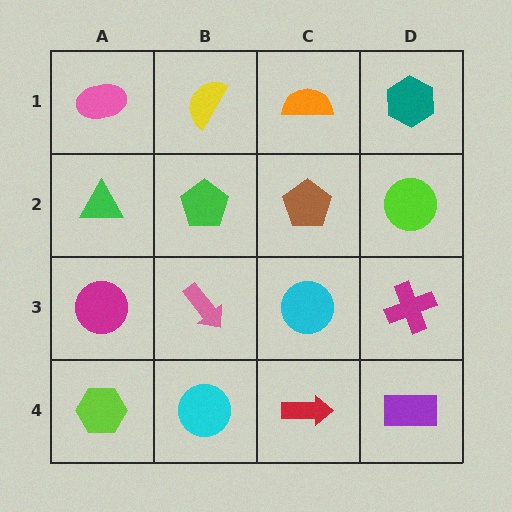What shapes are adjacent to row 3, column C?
A brown pentagon (row 2, column C), a red arrow (row 4, column C), a pink arrow (row 3, column B), a magenta cross (row 3, column D).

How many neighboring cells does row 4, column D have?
2.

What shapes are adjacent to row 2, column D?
A teal hexagon (row 1, column D), a magenta cross (row 3, column D), a brown pentagon (row 2, column C).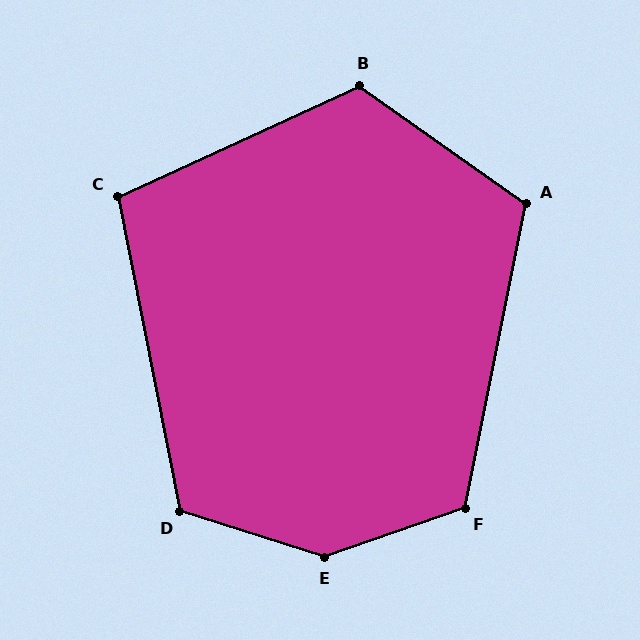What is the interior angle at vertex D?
Approximately 119 degrees (obtuse).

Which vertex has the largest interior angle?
E, at approximately 143 degrees.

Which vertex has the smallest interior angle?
C, at approximately 103 degrees.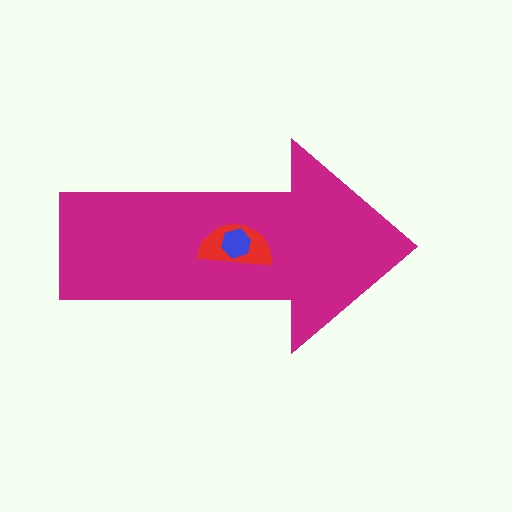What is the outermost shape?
The magenta arrow.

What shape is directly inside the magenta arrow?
The red semicircle.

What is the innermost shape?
The blue hexagon.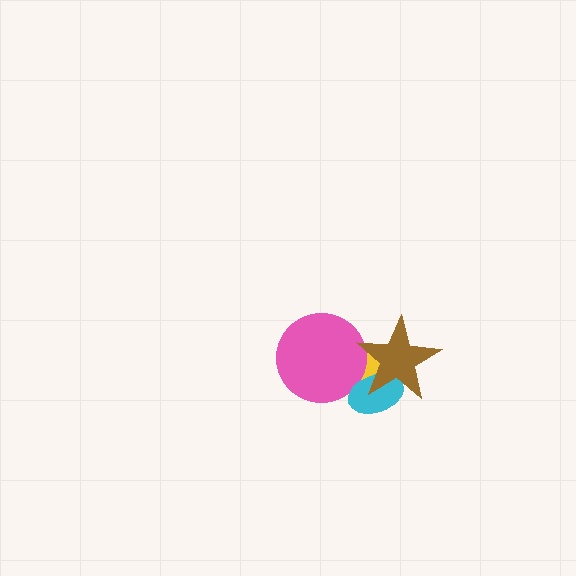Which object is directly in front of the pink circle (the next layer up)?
The cyan ellipse is directly in front of the pink circle.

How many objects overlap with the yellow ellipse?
3 objects overlap with the yellow ellipse.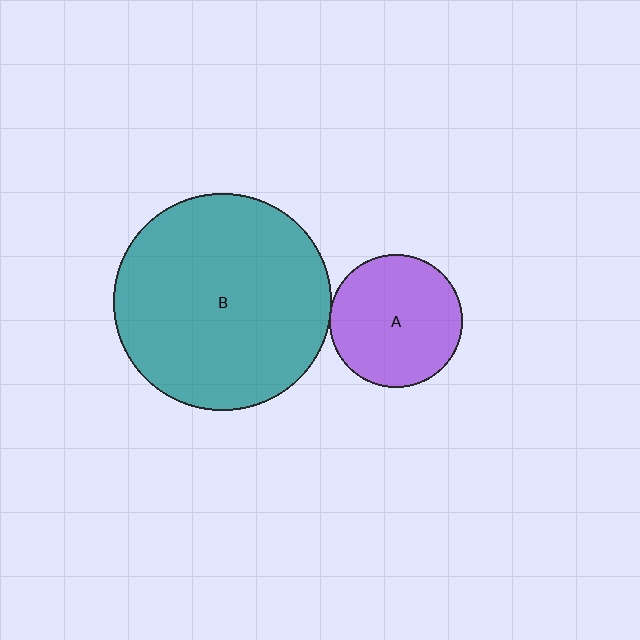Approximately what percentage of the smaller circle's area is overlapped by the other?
Approximately 5%.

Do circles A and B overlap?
Yes.